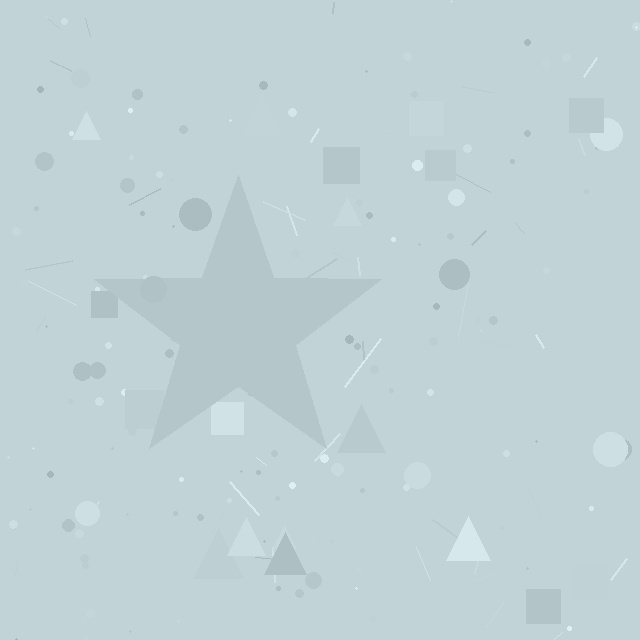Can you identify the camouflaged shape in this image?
The camouflaged shape is a star.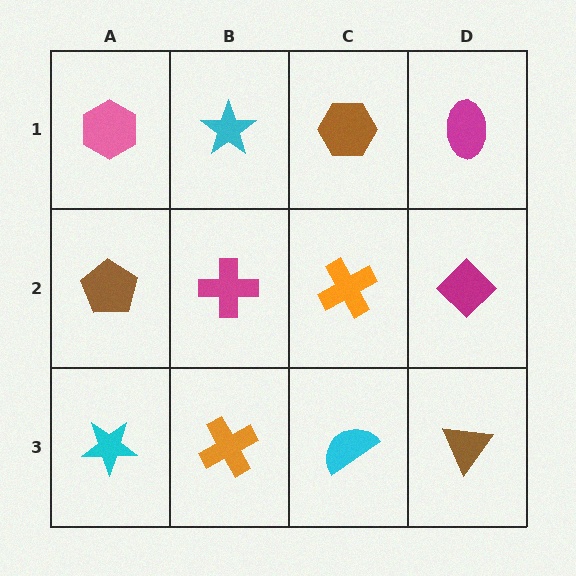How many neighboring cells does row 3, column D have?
2.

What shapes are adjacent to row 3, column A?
A brown pentagon (row 2, column A), an orange cross (row 3, column B).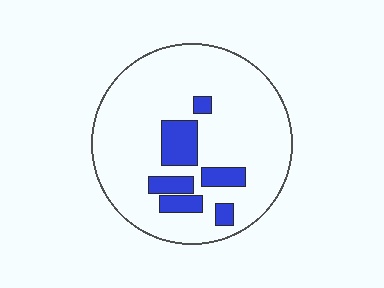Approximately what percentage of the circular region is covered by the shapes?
Approximately 15%.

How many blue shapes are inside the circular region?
6.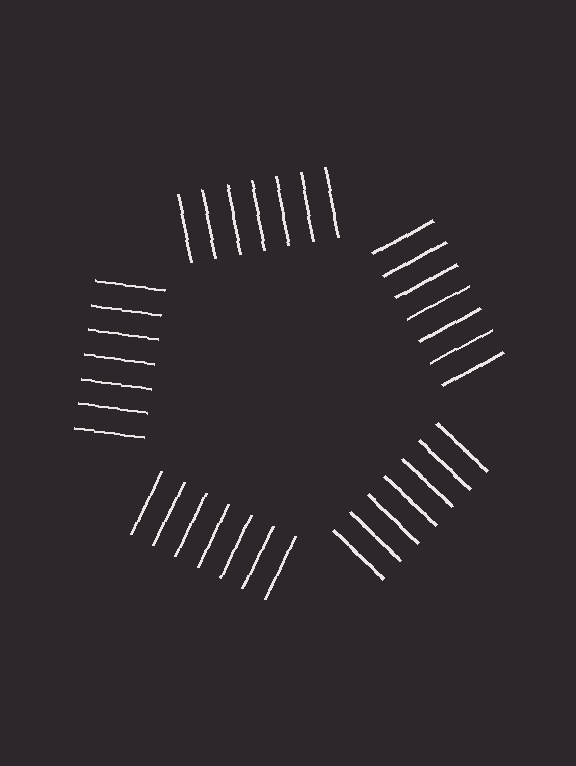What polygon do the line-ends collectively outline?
An illusory pentagon — the line segments terminate on its edges but no continuous stroke is drawn.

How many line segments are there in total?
35 — 7 along each of the 5 edges.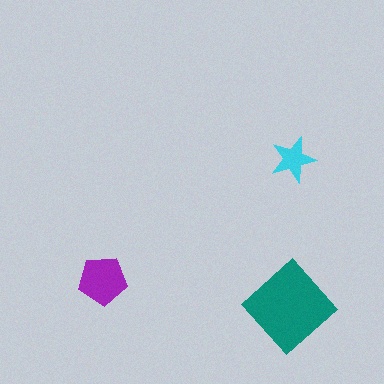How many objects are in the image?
There are 3 objects in the image.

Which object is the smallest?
The cyan star.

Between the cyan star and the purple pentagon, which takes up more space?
The purple pentagon.